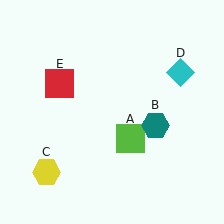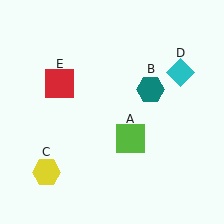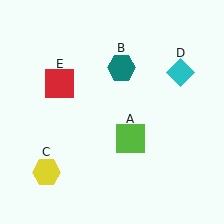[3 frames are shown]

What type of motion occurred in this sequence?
The teal hexagon (object B) rotated counterclockwise around the center of the scene.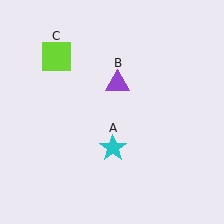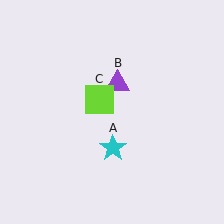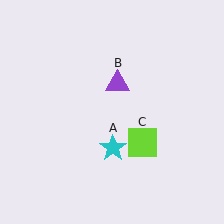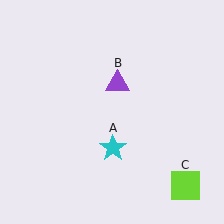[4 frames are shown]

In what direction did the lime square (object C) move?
The lime square (object C) moved down and to the right.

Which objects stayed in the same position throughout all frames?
Cyan star (object A) and purple triangle (object B) remained stationary.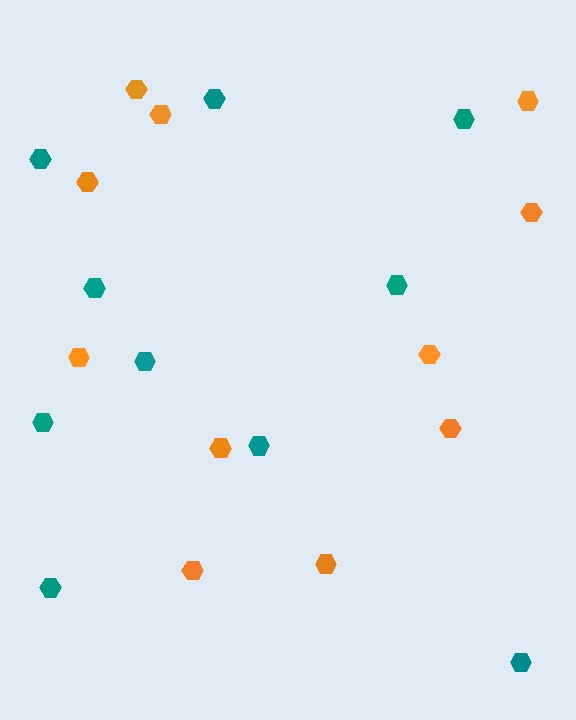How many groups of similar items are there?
There are 2 groups: one group of teal hexagons (10) and one group of orange hexagons (11).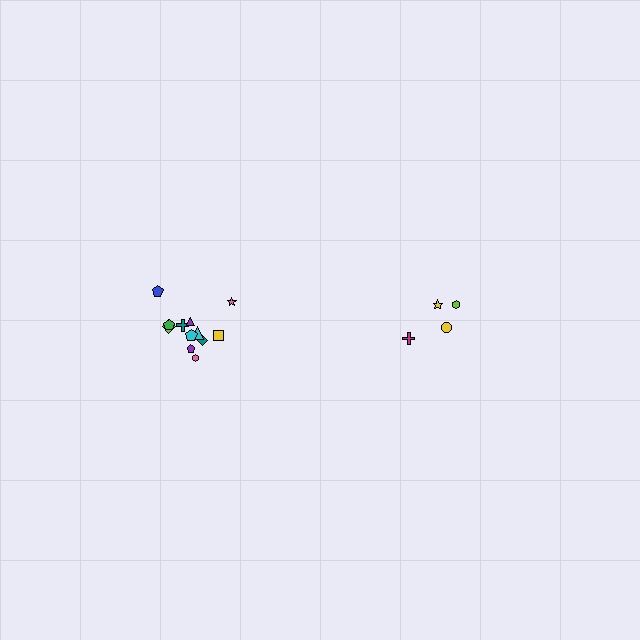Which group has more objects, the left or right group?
The left group.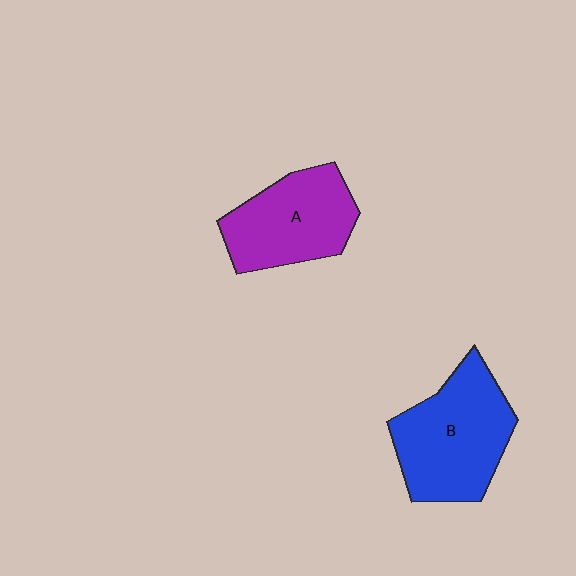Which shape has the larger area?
Shape B (blue).